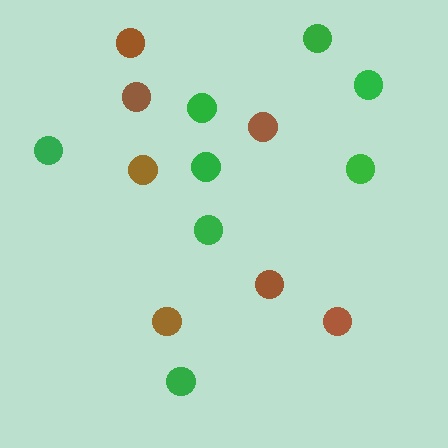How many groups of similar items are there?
There are 2 groups: one group of green circles (8) and one group of brown circles (7).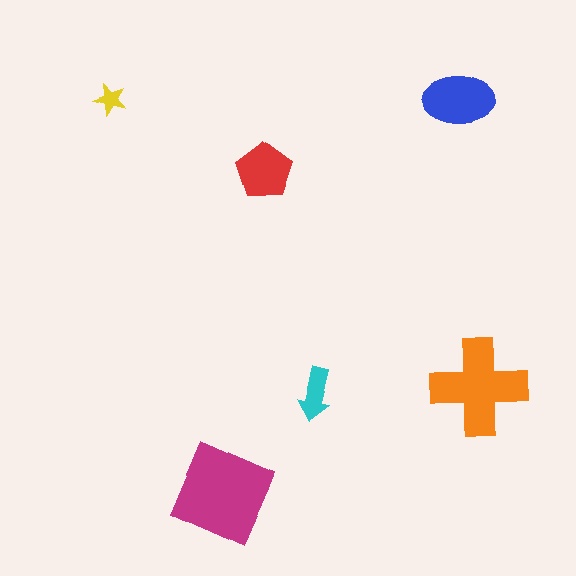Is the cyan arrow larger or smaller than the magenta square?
Smaller.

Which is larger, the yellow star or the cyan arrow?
The cyan arrow.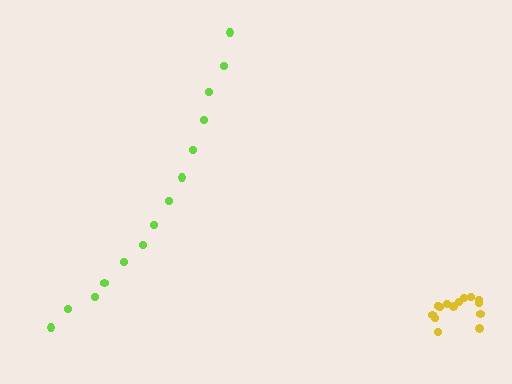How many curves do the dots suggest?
There are 2 distinct paths.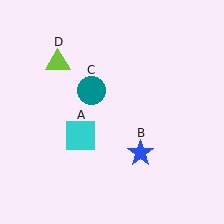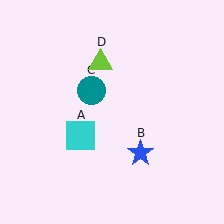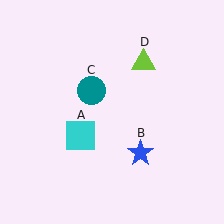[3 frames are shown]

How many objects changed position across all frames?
1 object changed position: lime triangle (object D).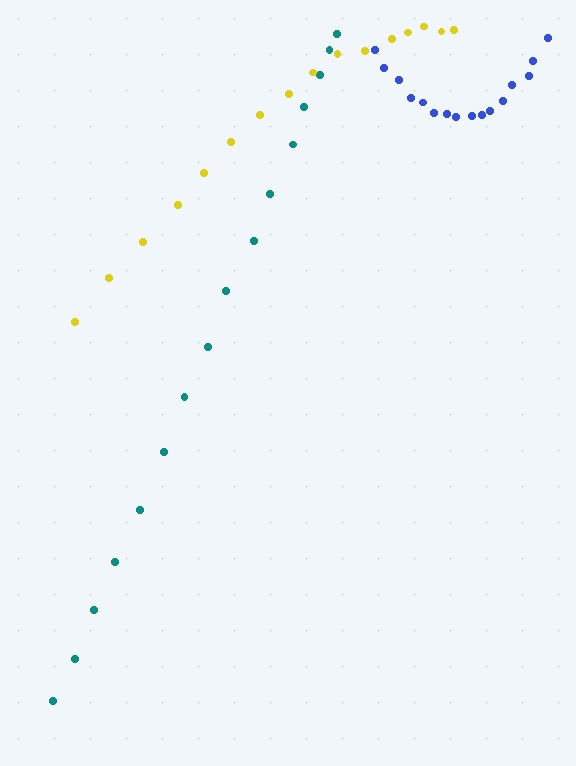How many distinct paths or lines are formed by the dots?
There are 3 distinct paths.